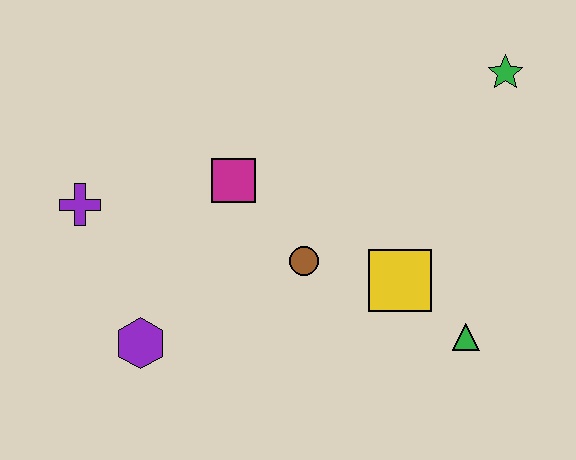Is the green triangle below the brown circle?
Yes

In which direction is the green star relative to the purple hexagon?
The green star is to the right of the purple hexagon.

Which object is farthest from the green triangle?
The purple cross is farthest from the green triangle.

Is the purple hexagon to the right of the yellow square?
No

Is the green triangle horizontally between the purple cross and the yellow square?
No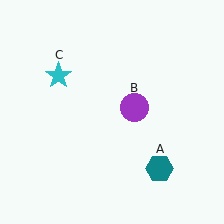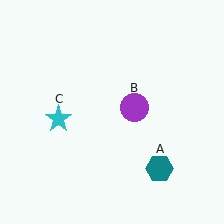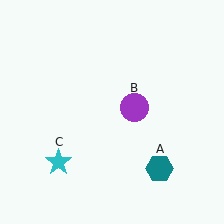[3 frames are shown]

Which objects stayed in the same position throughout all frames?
Teal hexagon (object A) and purple circle (object B) remained stationary.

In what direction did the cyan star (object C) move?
The cyan star (object C) moved down.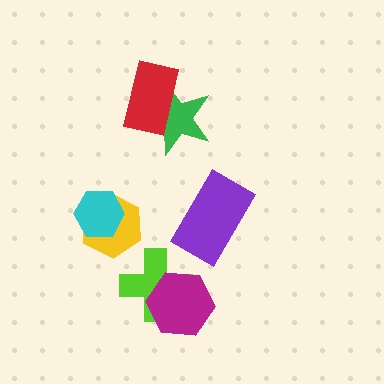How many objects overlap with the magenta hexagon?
1 object overlaps with the magenta hexagon.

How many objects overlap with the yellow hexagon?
1 object overlaps with the yellow hexagon.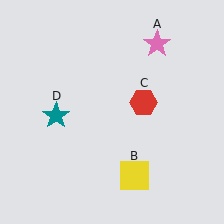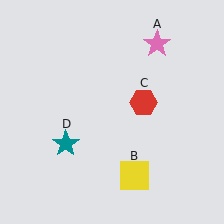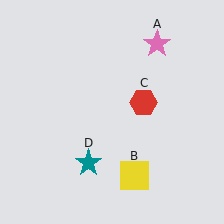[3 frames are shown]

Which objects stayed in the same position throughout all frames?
Pink star (object A) and yellow square (object B) and red hexagon (object C) remained stationary.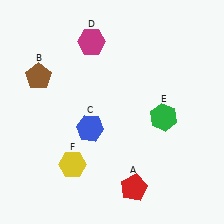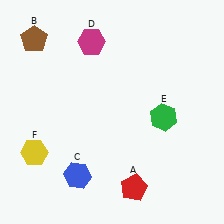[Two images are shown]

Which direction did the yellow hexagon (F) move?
The yellow hexagon (F) moved left.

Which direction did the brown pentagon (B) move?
The brown pentagon (B) moved up.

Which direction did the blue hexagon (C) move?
The blue hexagon (C) moved down.